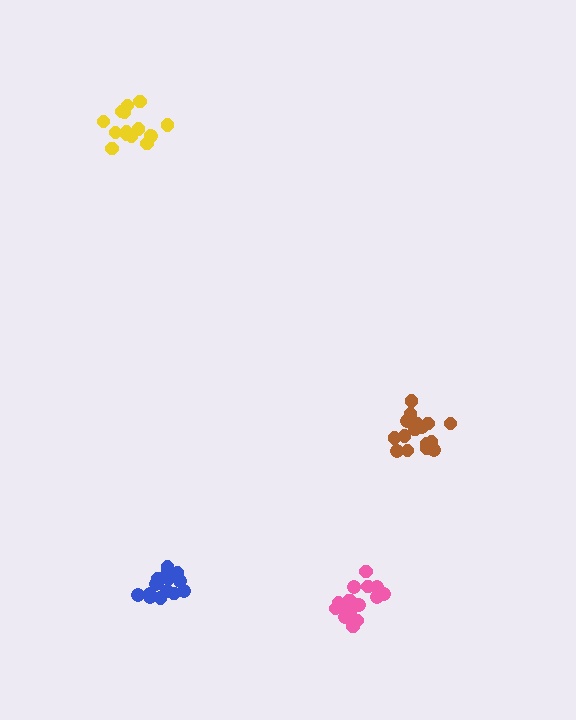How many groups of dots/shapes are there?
There are 4 groups.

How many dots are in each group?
Group 1: 16 dots, Group 2: 17 dots, Group 3: 16 dots, Group 4: 15 dots (64 total).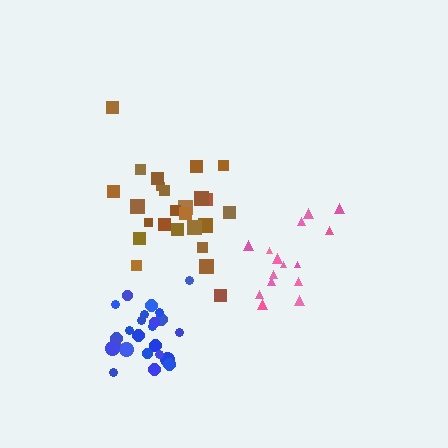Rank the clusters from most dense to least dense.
blue, pink, brown.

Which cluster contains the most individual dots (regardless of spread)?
Brown (26).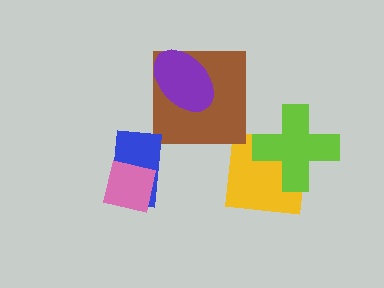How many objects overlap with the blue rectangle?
1 object overlaps with the blue rectangle.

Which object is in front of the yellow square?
The lime cross is in front of the yellow square.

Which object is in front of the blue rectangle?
The pink square is in front of the blue rectangle.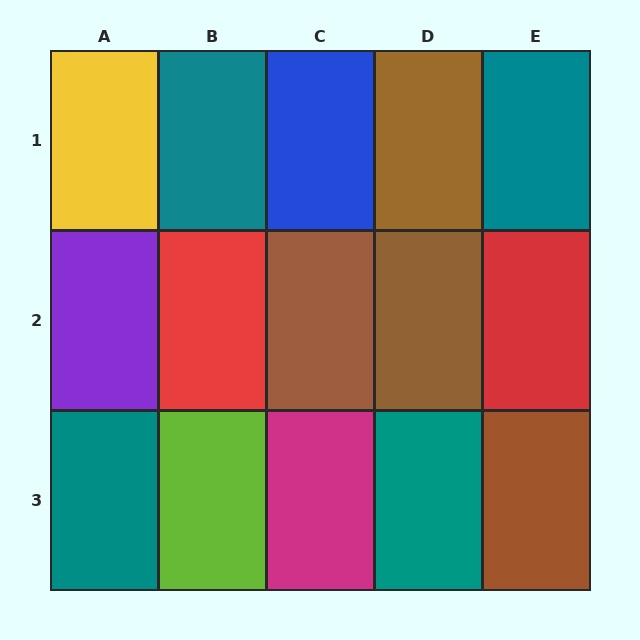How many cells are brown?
4 cells are brown.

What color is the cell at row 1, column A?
Yellow.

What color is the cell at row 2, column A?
Purple.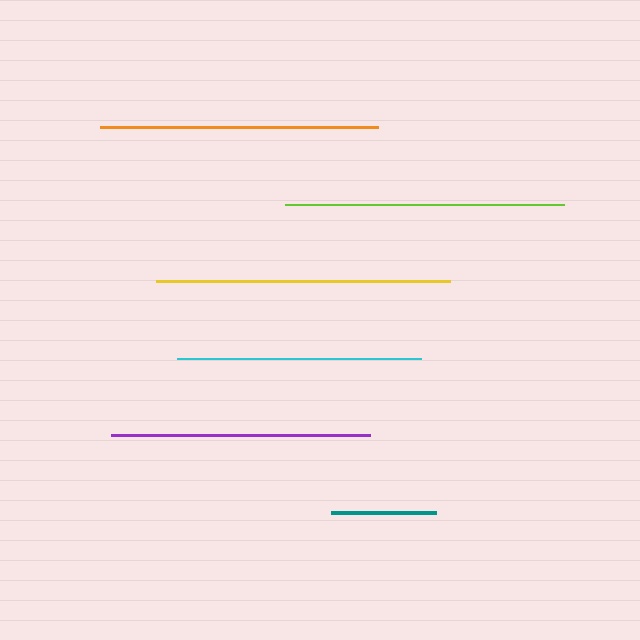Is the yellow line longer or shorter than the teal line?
The yellow line is longer than the teal line.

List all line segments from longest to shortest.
From longest to shortest: yellow, lime, orange, purple, cyan, teal.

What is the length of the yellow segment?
The yellow segment is approximately 293 pixels long.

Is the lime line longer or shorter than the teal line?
The lime line is longer than the teal line.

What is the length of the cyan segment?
The cyan segment is approximately 244 pixels long.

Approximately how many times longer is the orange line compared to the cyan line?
The orange line is approximately 1.1 times the length of the cyan line.